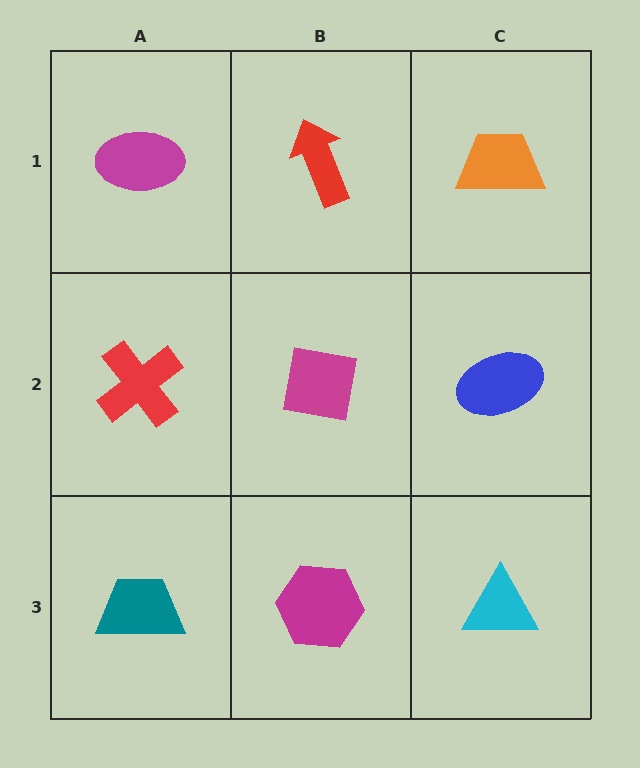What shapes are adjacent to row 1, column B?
A magenta square (row 2, column B), a magenta ellipse (row 1, column A), an orange trapezoid (row 1, column C).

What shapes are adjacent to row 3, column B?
A magenta square (row 2, column B), a teal trapezoid (row 3, column A), a cyan triangle (row 3, column C).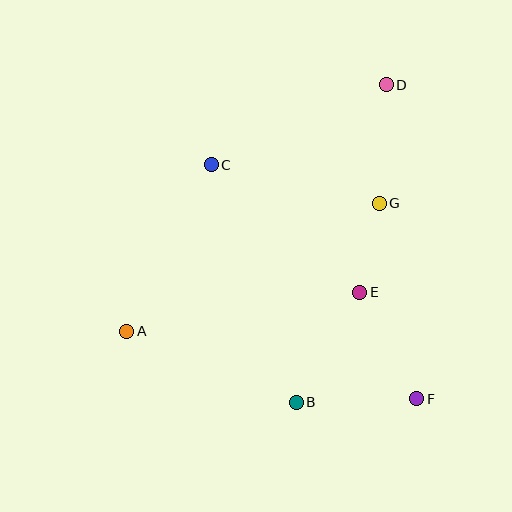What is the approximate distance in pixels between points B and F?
The distance between B and F is approximately 120 pixels.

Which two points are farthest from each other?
Points A and D are farthest from each other.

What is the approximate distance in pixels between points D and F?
The distance between D and F is approximately 315 pixels.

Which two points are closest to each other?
Points E and G are closest to each other.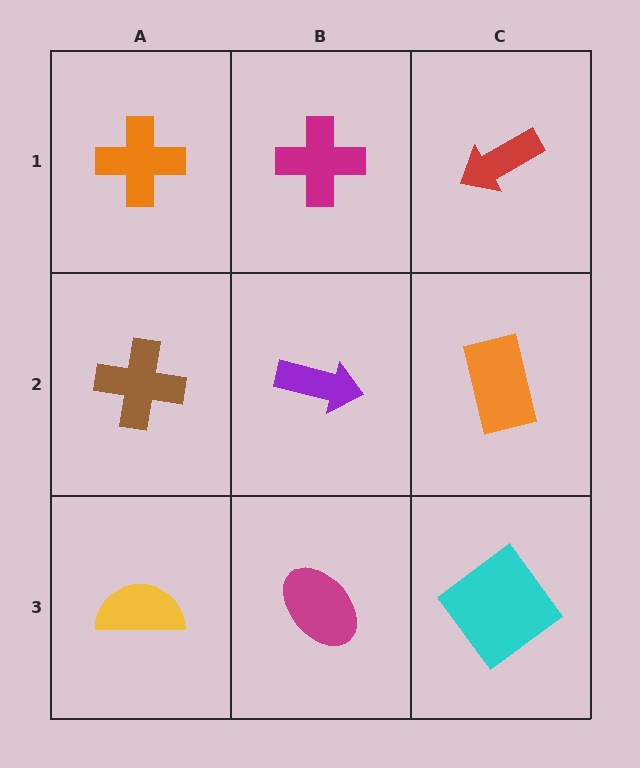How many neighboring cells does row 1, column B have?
3.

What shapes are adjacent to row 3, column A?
A brown cross (row 2, column A), a magenta ellipse (row 3, column B).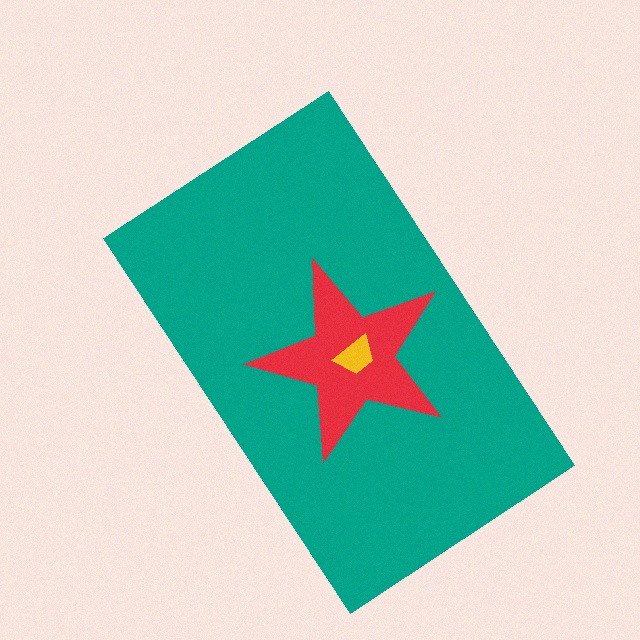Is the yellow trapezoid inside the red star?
Yes.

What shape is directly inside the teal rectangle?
The red star.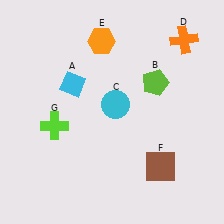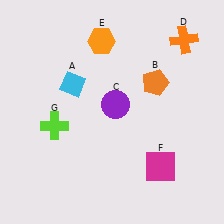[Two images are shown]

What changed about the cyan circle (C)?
In Image 1, C is cyan. In Image 2, it changed to purple.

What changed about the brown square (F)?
In Image 1, F is brown. In Image 2, it changed to magenta.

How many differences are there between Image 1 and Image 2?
There are 3 differences between the two images.